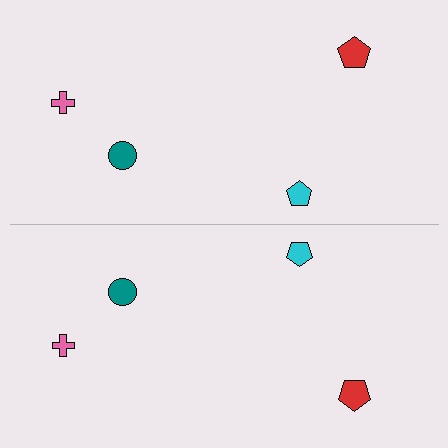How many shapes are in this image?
There are 8 shapes in this image.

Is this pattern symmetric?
Yes, this pattern has bilateral (reflection) symmetry.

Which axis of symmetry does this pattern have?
The pattern has a horizontal axis of symmetry running through the center of the image.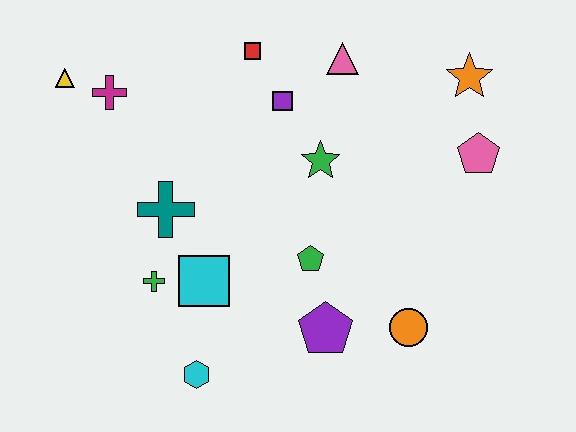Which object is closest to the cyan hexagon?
The cyan square is closest to the cyan hexagon.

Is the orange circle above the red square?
No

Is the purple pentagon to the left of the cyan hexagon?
No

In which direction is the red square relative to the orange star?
The red square is to the left of the orange star.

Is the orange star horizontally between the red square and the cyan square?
No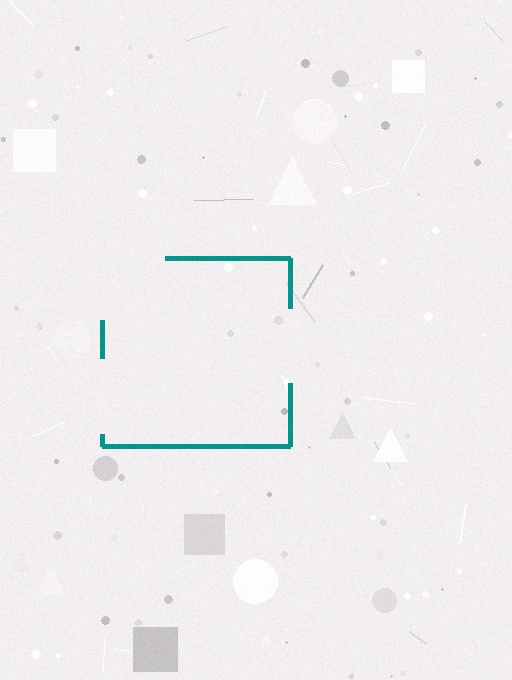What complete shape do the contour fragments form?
The contour fragments form a square.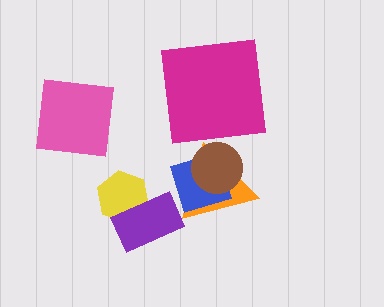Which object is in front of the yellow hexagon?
The purple rectangle is in front of the yellow hexagon.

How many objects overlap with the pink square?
0 objects overlap with the pink square.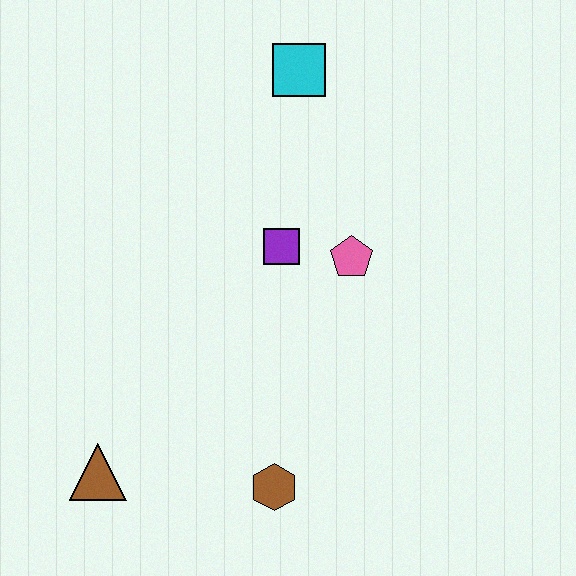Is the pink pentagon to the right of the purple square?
Yes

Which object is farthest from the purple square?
The brown triangle is farthest from the purple square.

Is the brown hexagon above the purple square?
No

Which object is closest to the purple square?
The pink pentagon is closest to the purple square.